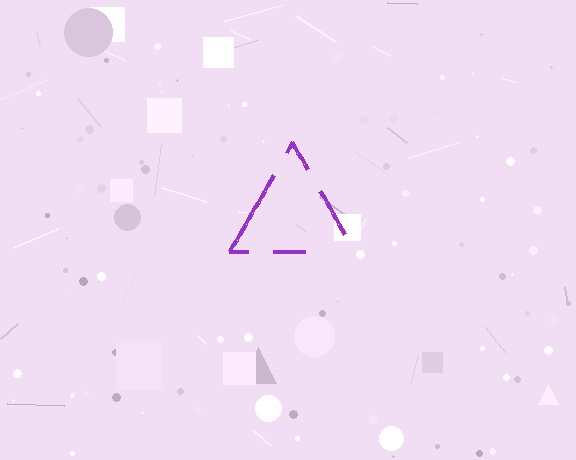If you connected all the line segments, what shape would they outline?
They would outline a triangle.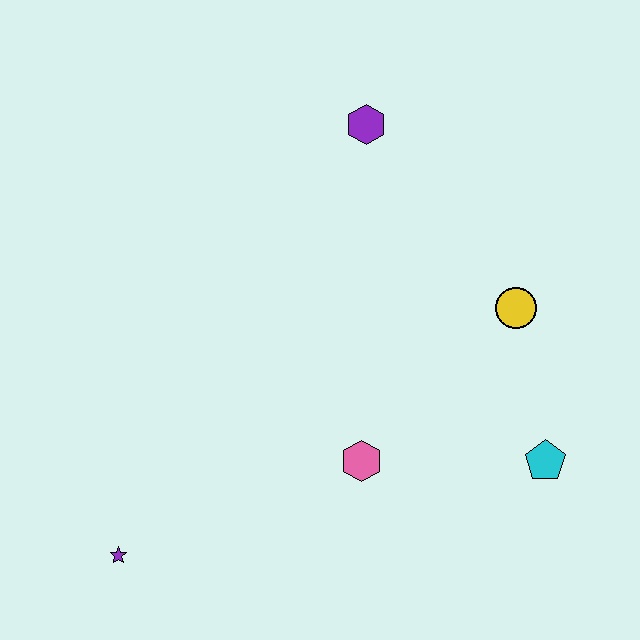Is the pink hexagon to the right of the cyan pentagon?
No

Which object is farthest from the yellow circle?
The purple star is farthest from the yellow circle.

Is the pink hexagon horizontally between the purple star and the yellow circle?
Yes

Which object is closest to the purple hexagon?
The yellow circle is closest to the purple hexagon.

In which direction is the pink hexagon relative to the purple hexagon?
The pink hexagon is below the purple hexagon.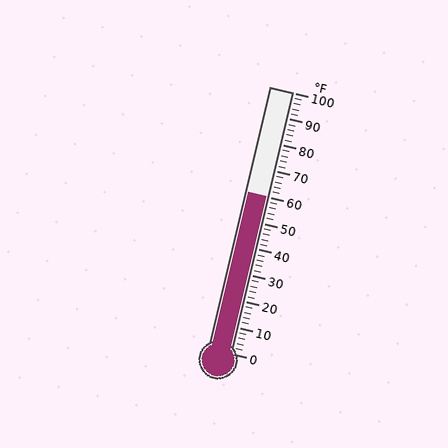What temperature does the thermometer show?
The thermometer shows approximately 60°F.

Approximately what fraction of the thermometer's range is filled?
The thermometer is filled to approximately 60% of its range.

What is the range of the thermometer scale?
The thermometer scale ranges from 0°F to 100°F.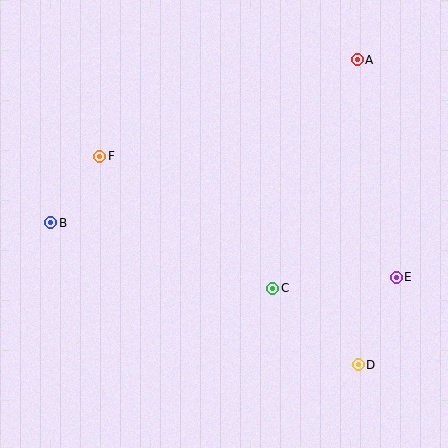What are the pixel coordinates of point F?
Point F is at (100, 156).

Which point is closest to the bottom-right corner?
Point D is closest to the bottom-right corner.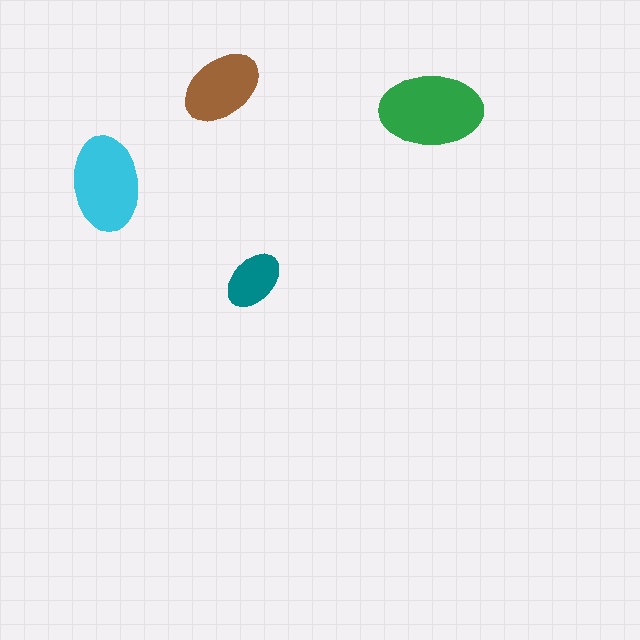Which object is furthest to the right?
The green ellipse is rightmost.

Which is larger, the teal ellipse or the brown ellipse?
The brown one.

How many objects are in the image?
There are 4 objects in the image.